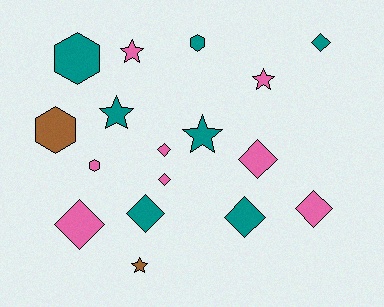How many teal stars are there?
There are 2 teal stars.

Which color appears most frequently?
Pink, with 8 objects.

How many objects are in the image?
There are 17 objects.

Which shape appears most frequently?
Diamond, with 8 objects.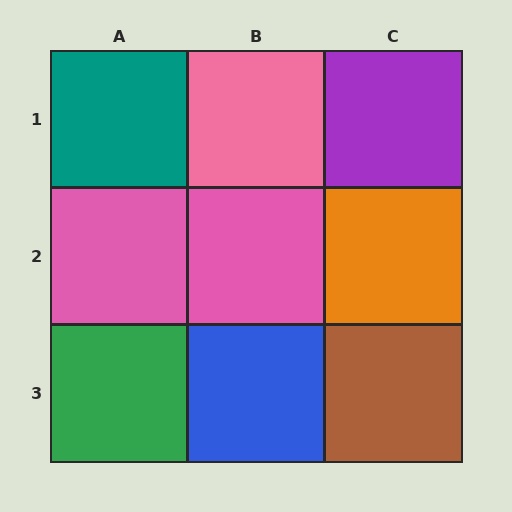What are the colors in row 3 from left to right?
Green, blue, brown.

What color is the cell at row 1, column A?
Teal.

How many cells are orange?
1 cell is orange.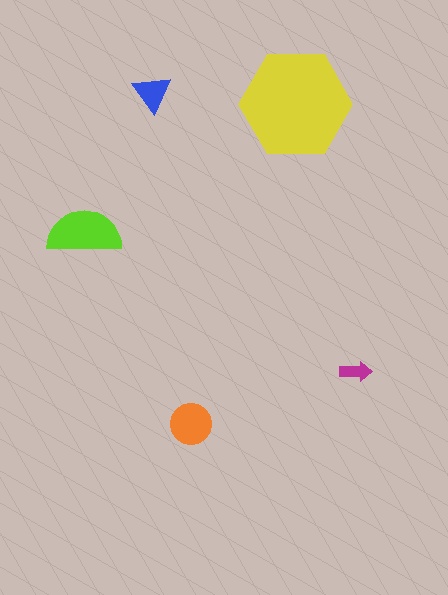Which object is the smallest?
The magenta arrow.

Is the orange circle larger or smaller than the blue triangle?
Larger.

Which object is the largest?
The yellow hexagon.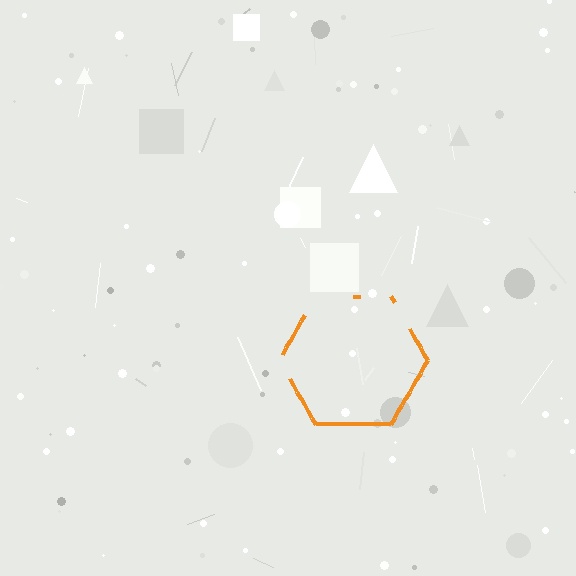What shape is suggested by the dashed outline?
The dashed outline suggests a hexagon.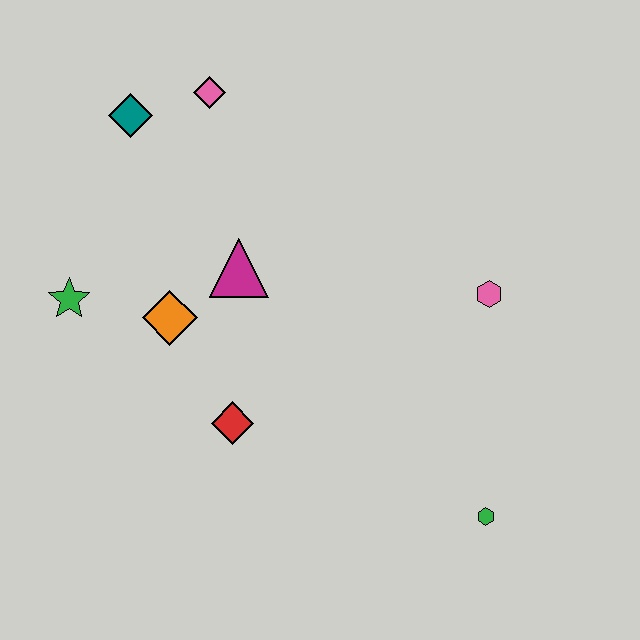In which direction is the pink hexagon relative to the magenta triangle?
The pink hexagon is to the right of the magenta triangle.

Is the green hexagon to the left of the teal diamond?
No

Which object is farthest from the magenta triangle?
The green hexagon is farthest from the magenta triangle.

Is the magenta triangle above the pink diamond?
No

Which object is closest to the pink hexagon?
The green hexagon is closest to the pink hexagon.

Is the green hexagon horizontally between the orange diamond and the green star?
No